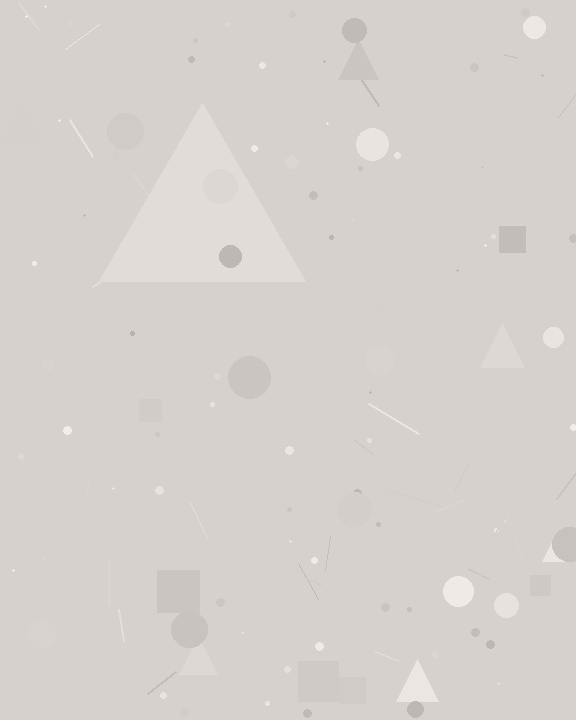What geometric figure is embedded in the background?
A triangle is embedded in the background.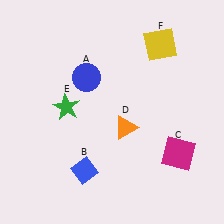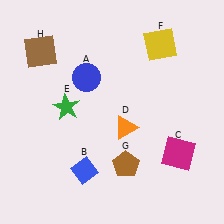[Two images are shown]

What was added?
A brown pentagon (G), a brown square (H) were added in Image 2.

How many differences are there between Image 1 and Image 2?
There are 2 differences between the two images.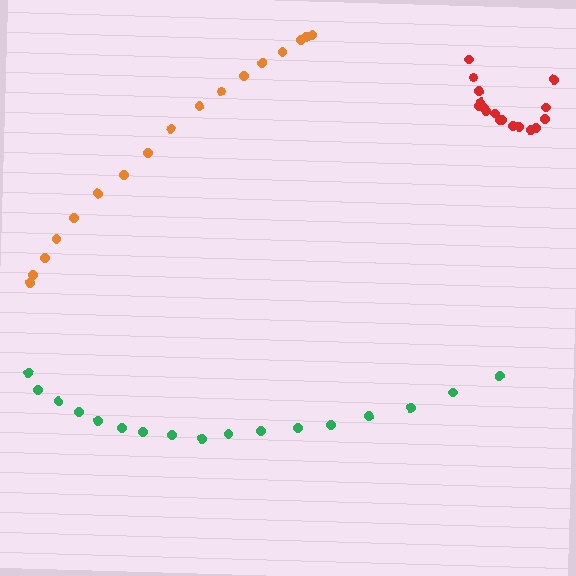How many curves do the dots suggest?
There are 3 distinct paths.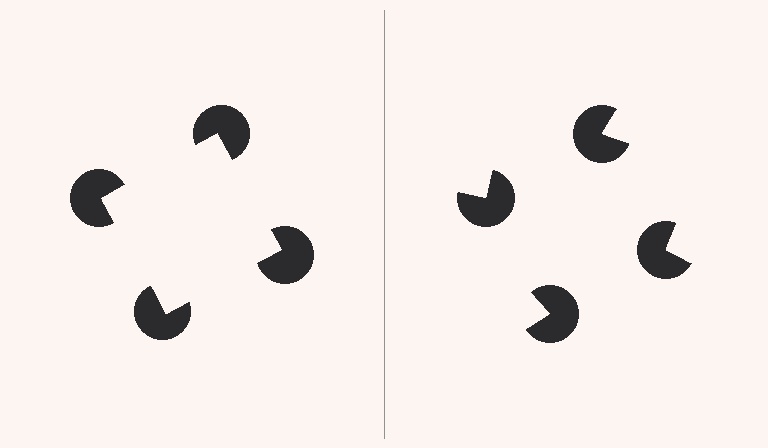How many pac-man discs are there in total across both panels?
8 — 4 on each side.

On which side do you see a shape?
An illusory square appears on the left side. On the right side the wedge cuts are rotated, so no coherent shape forms.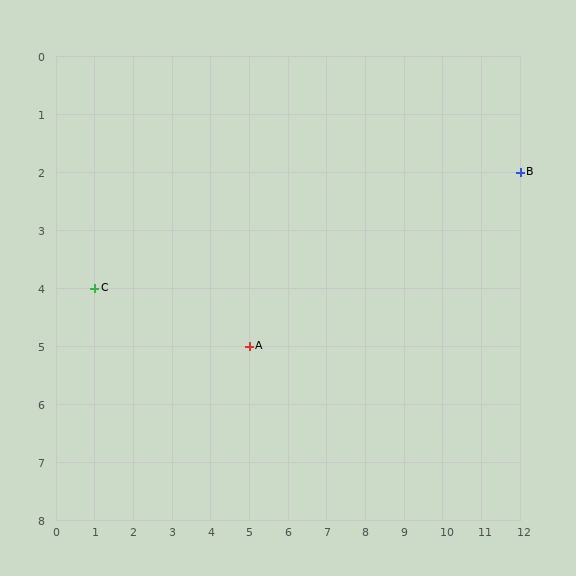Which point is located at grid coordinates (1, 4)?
Point C is at (1, 4).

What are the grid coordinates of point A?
Point A is at grid coordinates (5, 5).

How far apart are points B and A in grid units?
Points B and A are 7 columns and 3 rows apart (about 7.6 grid units diagonally).